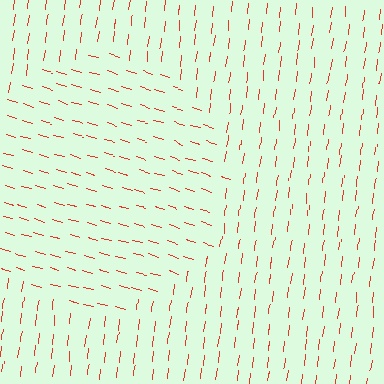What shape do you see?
I see a circle.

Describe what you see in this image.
The image is filled with small red line segments. A circle region in the image has lines oriented differently from the surrounding lines, creating a visible texture boundary.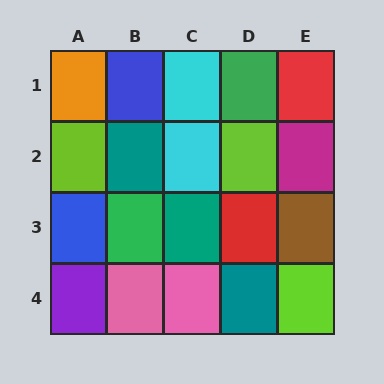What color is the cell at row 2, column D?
Lime.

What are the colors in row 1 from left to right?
Orange, blue, cyan, green, red.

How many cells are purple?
1 cell is purple.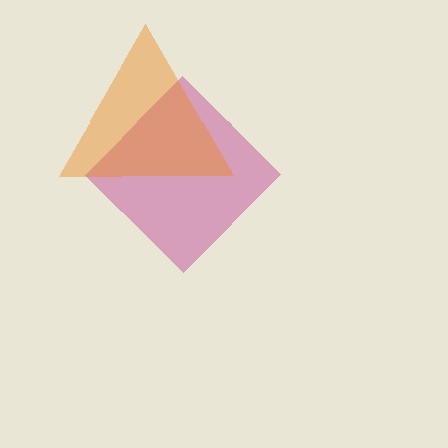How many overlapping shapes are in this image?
There are 2 overlapping shapes in the image.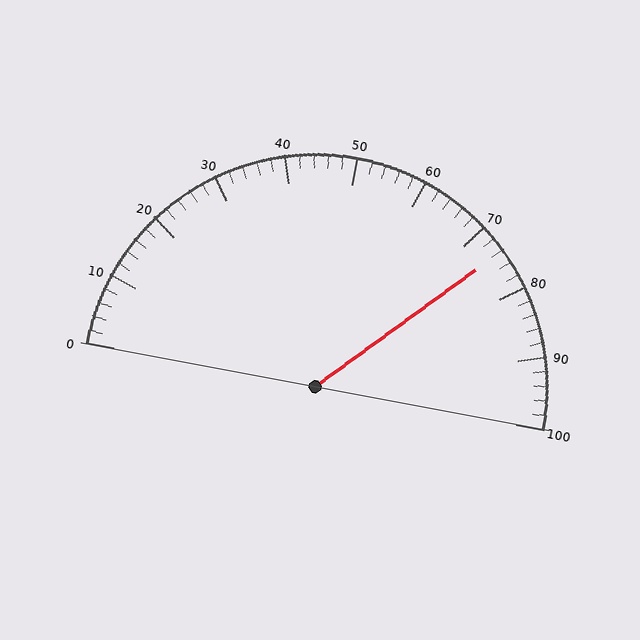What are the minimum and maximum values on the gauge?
The gauge ranges from 0 to 100.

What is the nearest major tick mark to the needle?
The nearest major tick mark is 70.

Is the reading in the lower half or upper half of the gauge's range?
The reading is in the upper half of the range (0 to 100).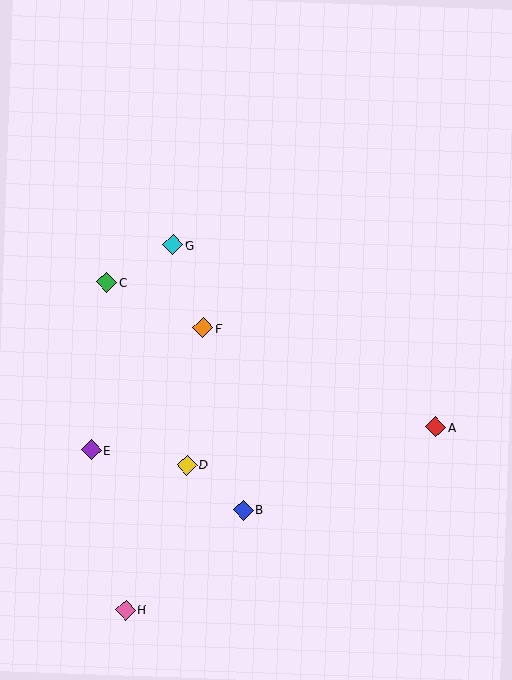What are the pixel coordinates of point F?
Point F is at (203, 328).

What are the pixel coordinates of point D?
Point D is at (187, 465).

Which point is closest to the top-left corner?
Point G is closest to the top-left corner.